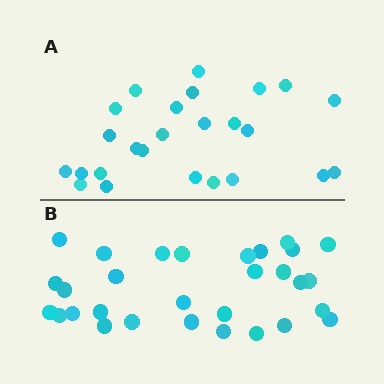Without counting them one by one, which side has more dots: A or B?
Region B (the bottom region) has more dots.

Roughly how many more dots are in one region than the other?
Region B has about 5 more dots than region A.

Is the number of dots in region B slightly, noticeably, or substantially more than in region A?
Region B has only slightly more — the two regions are fairly close. The ratio is roughly 1.2 to 1.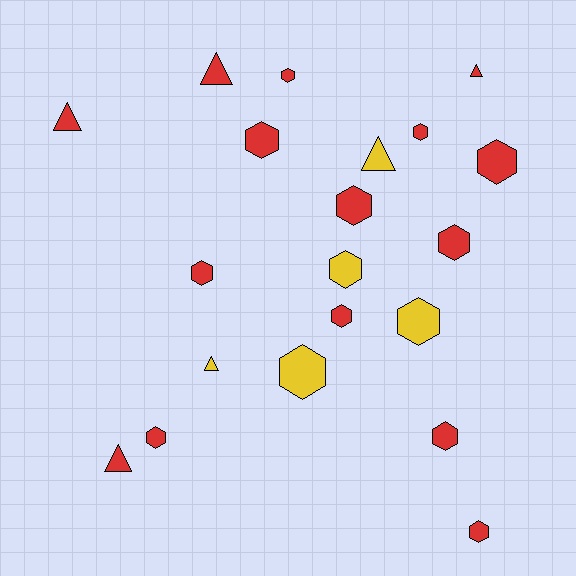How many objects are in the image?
There are 20 objects.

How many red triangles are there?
There are 4 red triangles.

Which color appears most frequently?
Red, with 15 objects.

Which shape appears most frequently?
Hexagon, with 14 objects.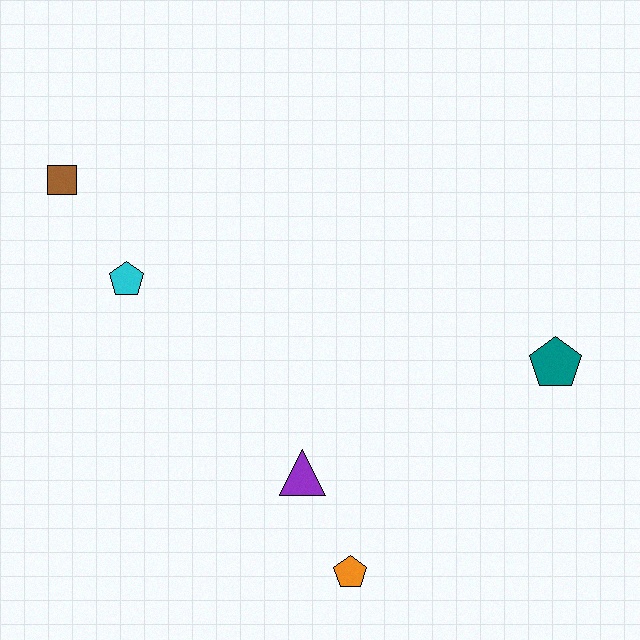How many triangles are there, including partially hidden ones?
There is 1 triangle.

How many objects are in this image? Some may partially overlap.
There are 5 objects.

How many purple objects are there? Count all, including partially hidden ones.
There is 1 purple object.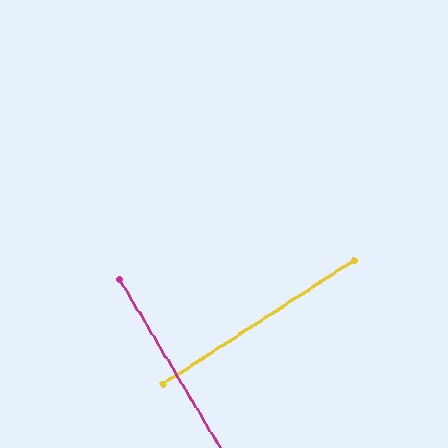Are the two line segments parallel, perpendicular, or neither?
Perpendicular — they meet at approximately 88°.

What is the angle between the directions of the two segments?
Approximately 88 degrees.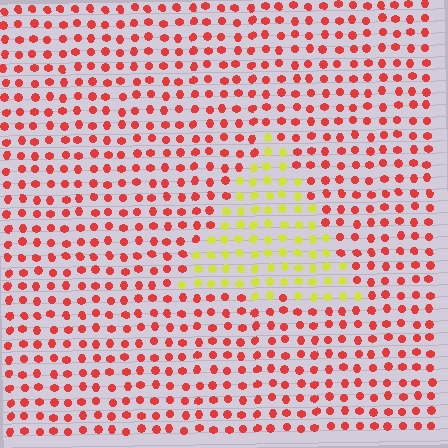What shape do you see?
I see a triangle.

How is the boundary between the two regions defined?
The boundary is defined purely by a slight shift in hue (about 67 degrees). Spacing, size, and orientation are identical on both sides.